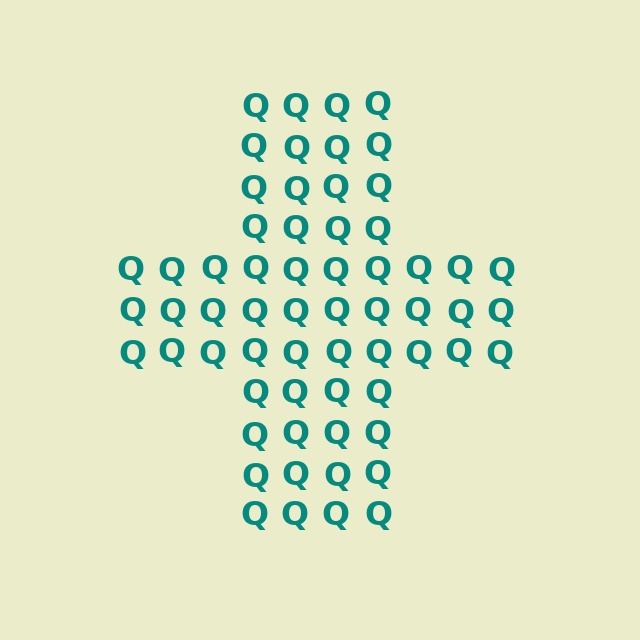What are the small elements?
The small elements are letter Q's.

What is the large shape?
The large shape is a cross.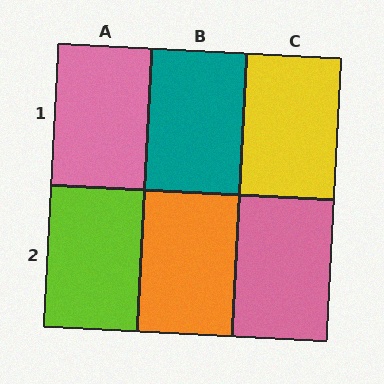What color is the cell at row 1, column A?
Pink.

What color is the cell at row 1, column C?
Yellow.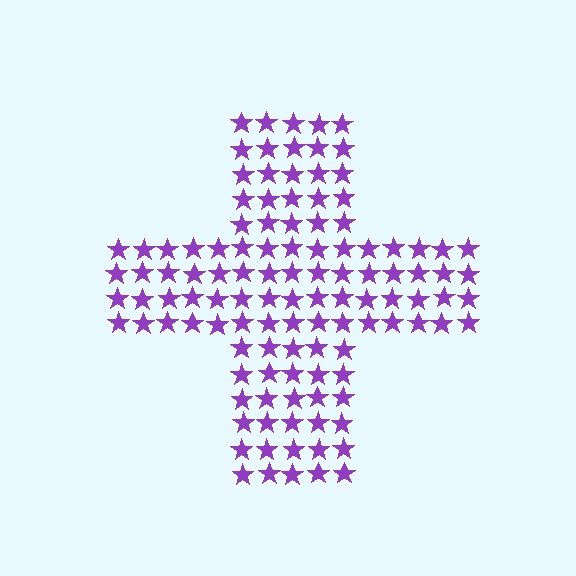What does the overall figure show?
The overall figure shows a cross.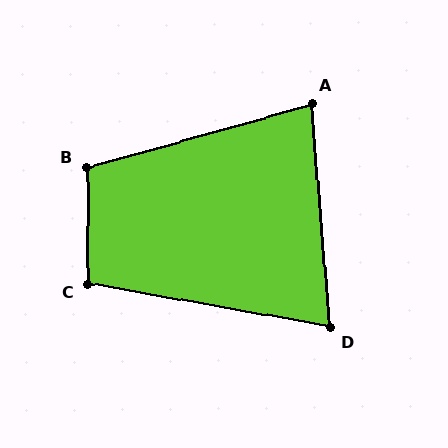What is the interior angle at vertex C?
Approximately 101 degrees (obtuse).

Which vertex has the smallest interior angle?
D, at approximately 75 degrees.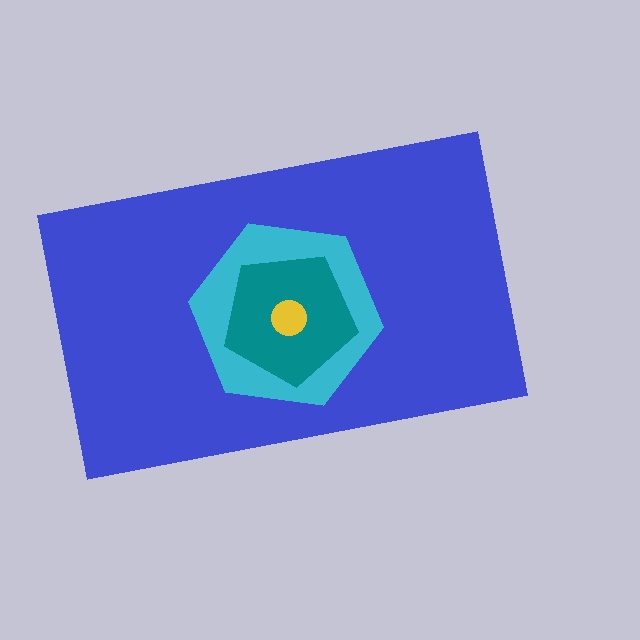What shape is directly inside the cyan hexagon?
The teal pentagon.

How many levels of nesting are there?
4.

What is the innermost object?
The yellow circle.